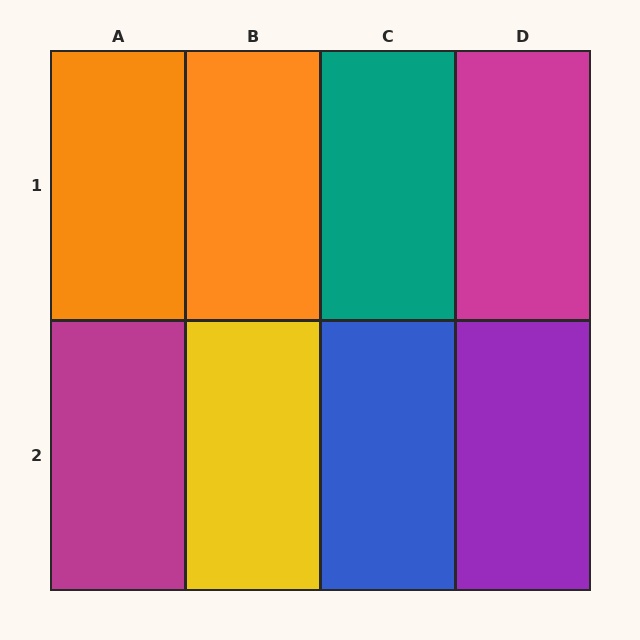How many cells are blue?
1 cell is blue.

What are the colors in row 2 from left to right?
Magenta, yellow, blue, purple.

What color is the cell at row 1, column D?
Magenta.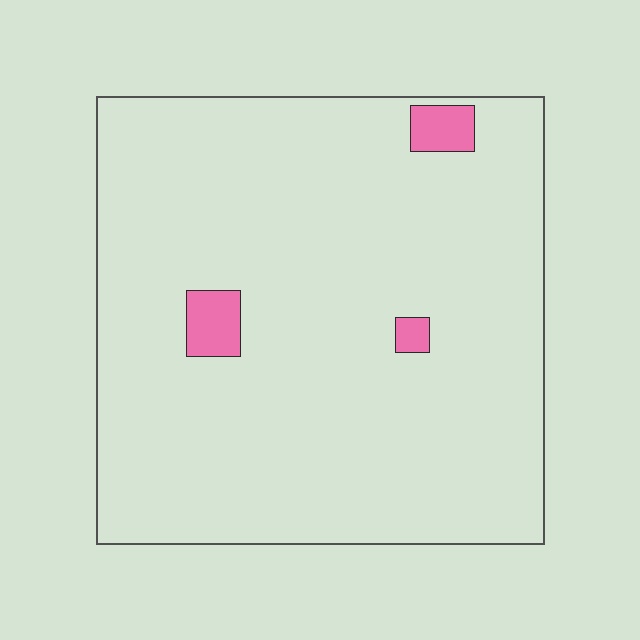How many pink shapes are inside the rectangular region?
3.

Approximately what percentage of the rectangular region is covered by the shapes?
Approximately 5%.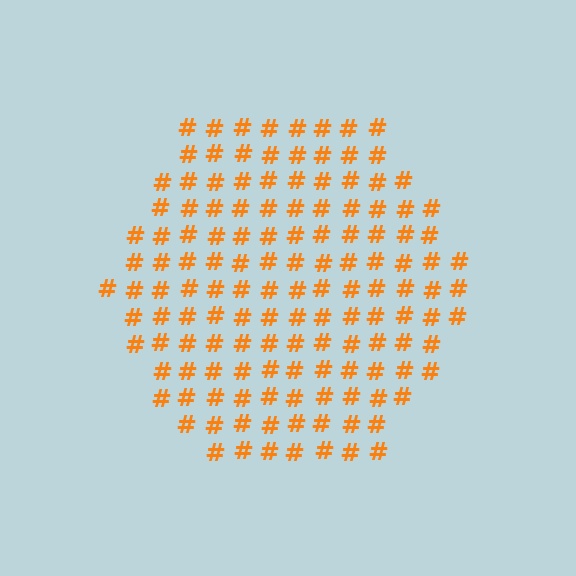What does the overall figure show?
The overall figure shows a hexagon.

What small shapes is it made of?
It is made of small hash symbols.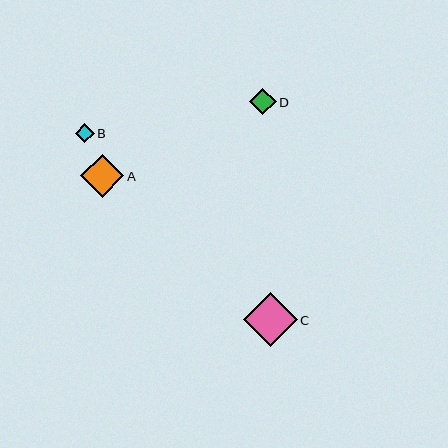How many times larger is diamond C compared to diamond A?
Diamond C is approximately 1.2 times the size of diamond A.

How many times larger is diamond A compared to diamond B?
Diamond A is approximately 2.3 times the size of diamond B.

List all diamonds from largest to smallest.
From largest to smallest: C, A, D, B.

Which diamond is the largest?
Diamond C is the largest with a size of approximately 53 pixels.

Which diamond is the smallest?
Diamond B is the smallest with a size of approximately 19 pixels.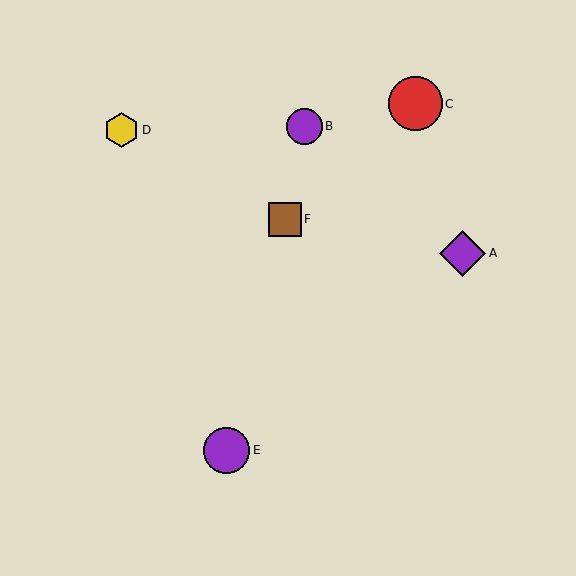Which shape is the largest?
The red circle (labeled C) is the largest.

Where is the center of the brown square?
The center of the brown square is at (285, 219).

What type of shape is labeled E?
Shape E is a purple circle.